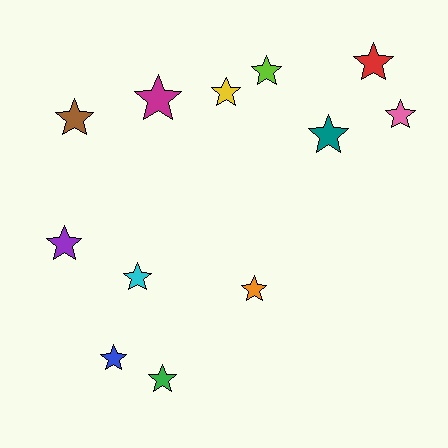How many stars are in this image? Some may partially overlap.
There are 12 stars.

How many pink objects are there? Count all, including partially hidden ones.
There is 1 pink object.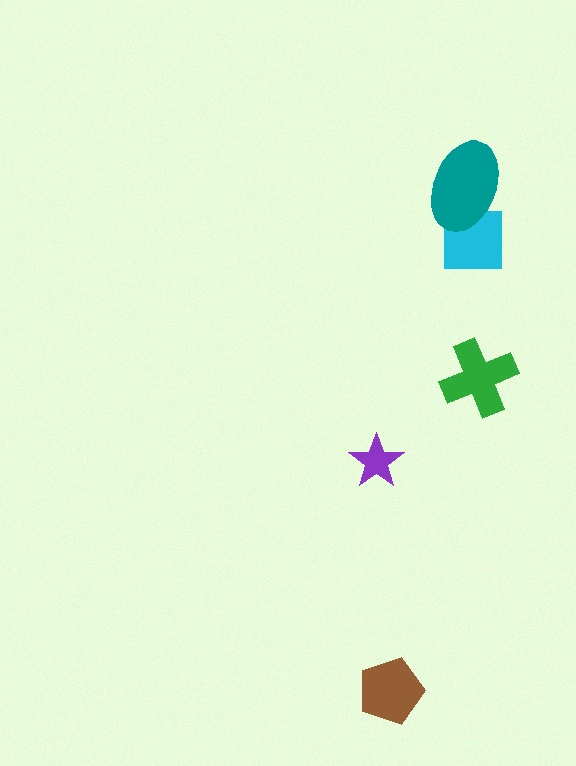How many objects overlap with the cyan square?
1 object overlaps with the cyan square.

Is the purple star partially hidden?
No, no other shape covers it.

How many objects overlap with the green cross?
0 objects overlap with the green cross.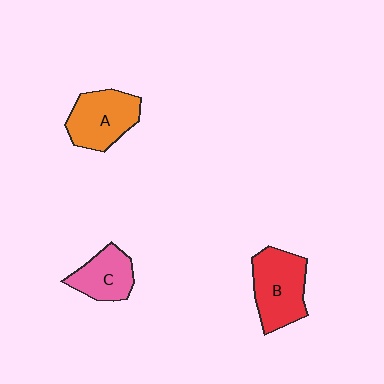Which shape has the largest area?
Shape B (red).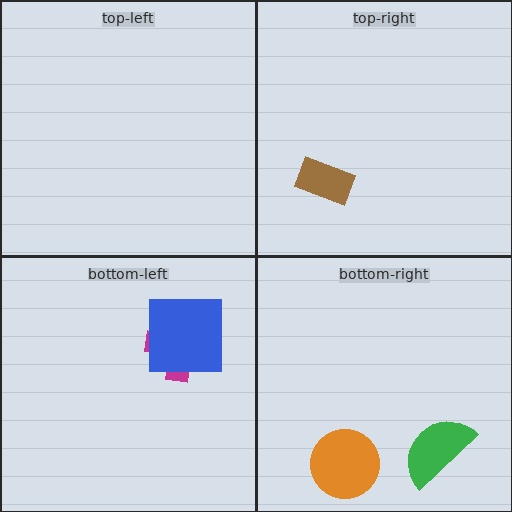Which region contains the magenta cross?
The bottom-left region.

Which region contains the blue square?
The bottom-left region.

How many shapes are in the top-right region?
1.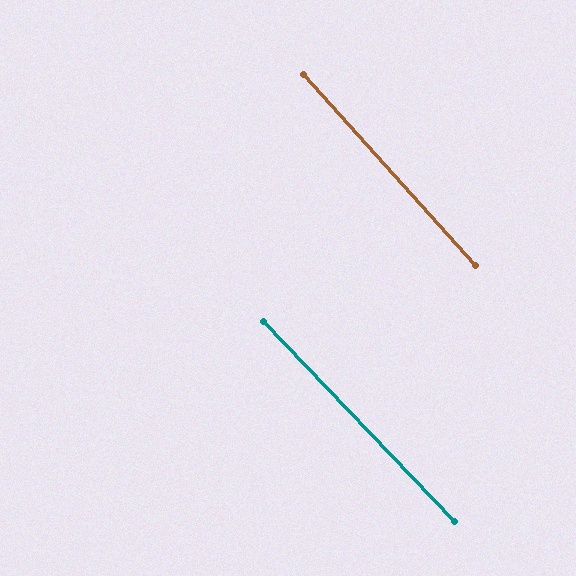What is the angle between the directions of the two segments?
Approximately 2 degrees.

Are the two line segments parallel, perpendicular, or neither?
Parallel — their directions differ by only 1.5°.